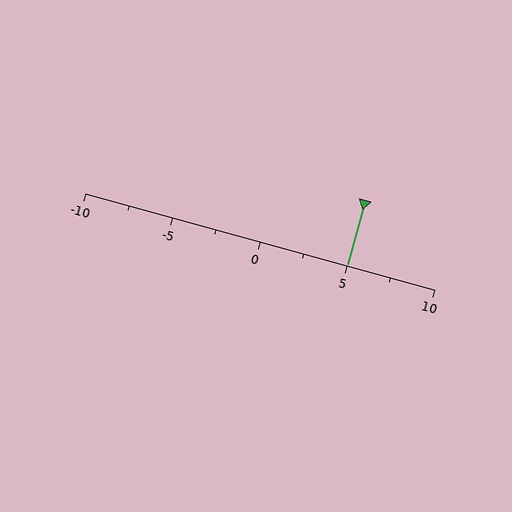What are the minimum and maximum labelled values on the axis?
The axis runs from -10 to 10.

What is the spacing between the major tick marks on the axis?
The major ticks are spaced 5 apart.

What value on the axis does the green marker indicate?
The marker indicates approximately 5.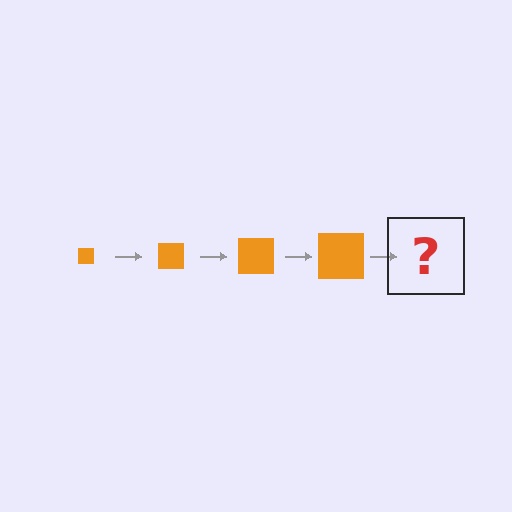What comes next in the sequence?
The next element should be an orange square, larger than the previous one.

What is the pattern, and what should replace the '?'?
The pattern is that the square gets progressively larger each step. The '?' should be an orange square, larger than the previous one.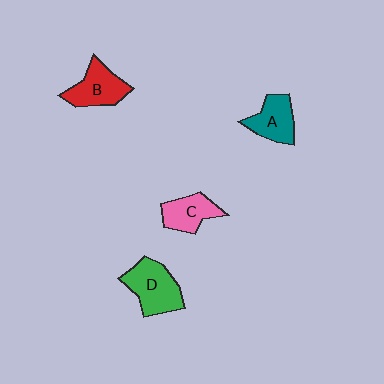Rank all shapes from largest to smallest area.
From largest to smallest: D (green), B (red), A (teal), C (pink).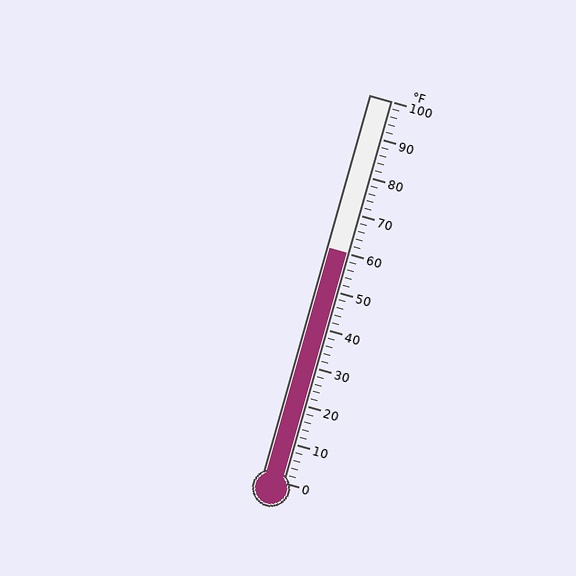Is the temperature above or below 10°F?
The temperature is above 10°F.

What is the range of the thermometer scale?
The thermometer scale ranges from 0°F to 100°F.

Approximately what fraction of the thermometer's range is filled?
The thermometer is filled to approximately 60% of its range.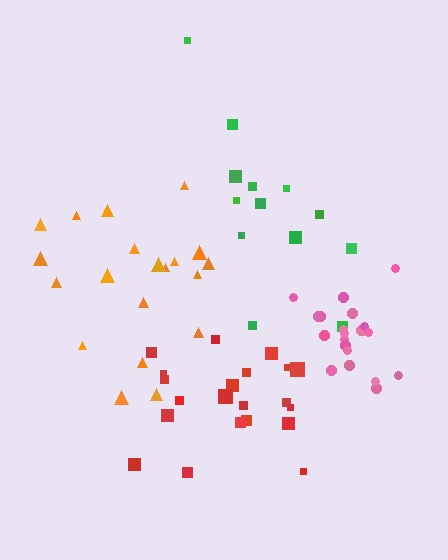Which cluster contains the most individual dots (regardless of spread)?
Red (22).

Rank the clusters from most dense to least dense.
pink, red, orange, green.